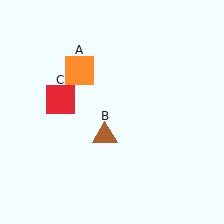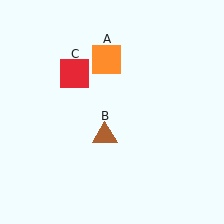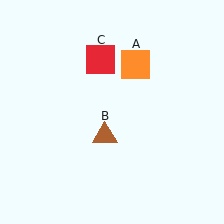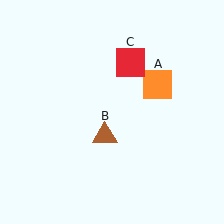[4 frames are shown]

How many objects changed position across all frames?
2 objects changed position: orange square (object A), red square (object C).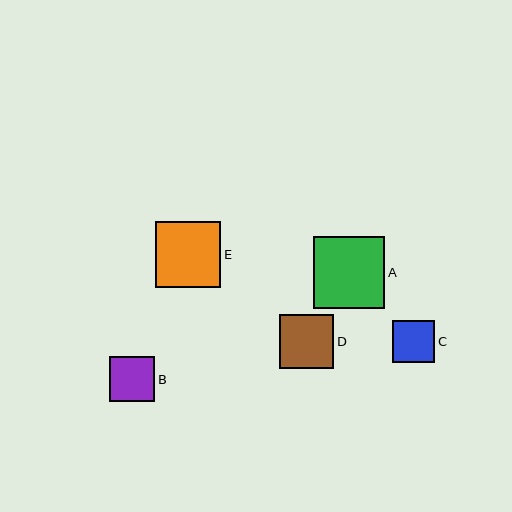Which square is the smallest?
Square C is the smallest with a size of approximately 42 pixels.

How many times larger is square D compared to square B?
Square D is approximately 1.2 times the size of square B.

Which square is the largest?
Square A is the largest with a size of approximately 72 pixels.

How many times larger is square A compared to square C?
Square A is approximately 1.7 times the size of square C.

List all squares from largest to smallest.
From largest to smallest: A, E, D, B, C.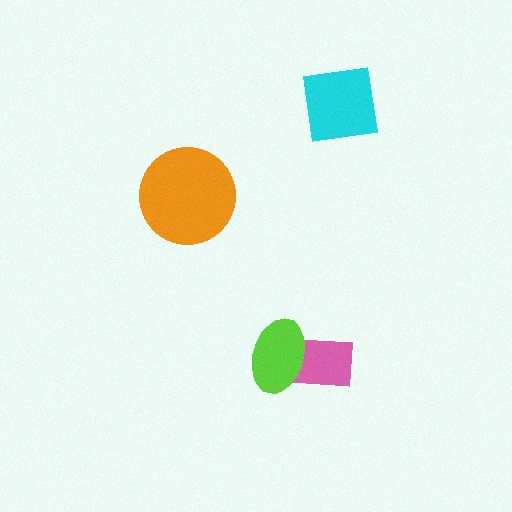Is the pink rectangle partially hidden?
Yes, it is partially covered by another shape.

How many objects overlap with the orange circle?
0 objects overlap with the orange circle.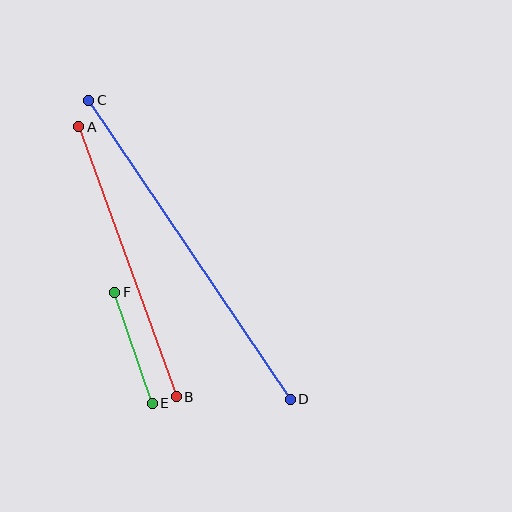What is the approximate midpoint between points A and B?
The midpoint is at approximately (127, 262) pixels.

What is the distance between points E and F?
The distance is approximately 117 pixels.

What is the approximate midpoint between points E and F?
The midpoint is at approximately (133, 348) pixels.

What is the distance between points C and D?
The distance is approximately 361 pixels.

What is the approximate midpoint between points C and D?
The midpoint is at approximately (190, 250) pixels.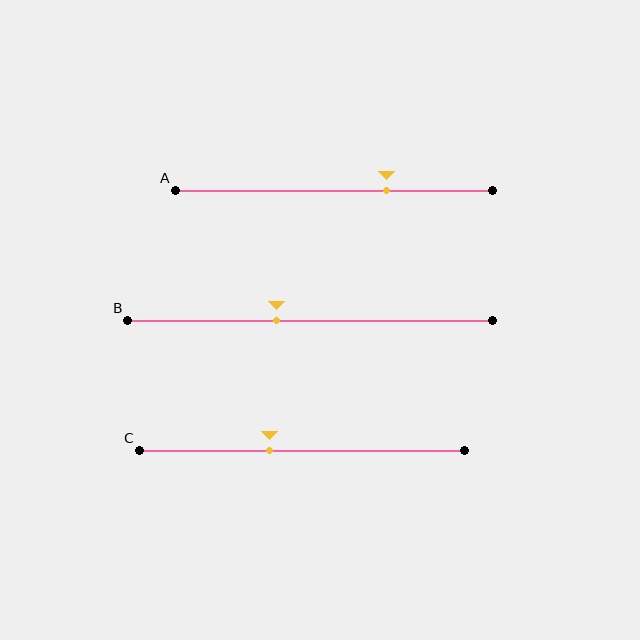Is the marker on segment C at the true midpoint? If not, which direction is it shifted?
No, the marker on segment C is shifted to the left by about 10% of the segment length.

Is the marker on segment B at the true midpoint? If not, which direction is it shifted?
No, the marker on segment B is shifted to the left by about 9% of the segment length.